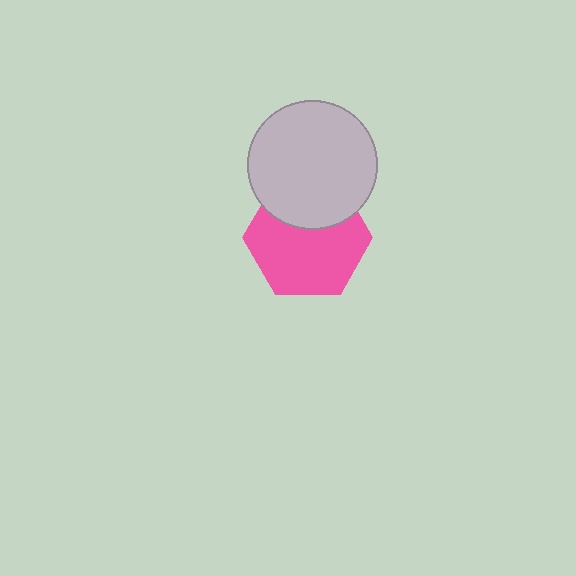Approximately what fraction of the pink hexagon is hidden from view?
Roughly 32% of the pink hexagon is hidden behind the light gray circle.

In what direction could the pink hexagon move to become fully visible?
The pink hexagon could move down. That would shift it out from behind the light gray circle entirely.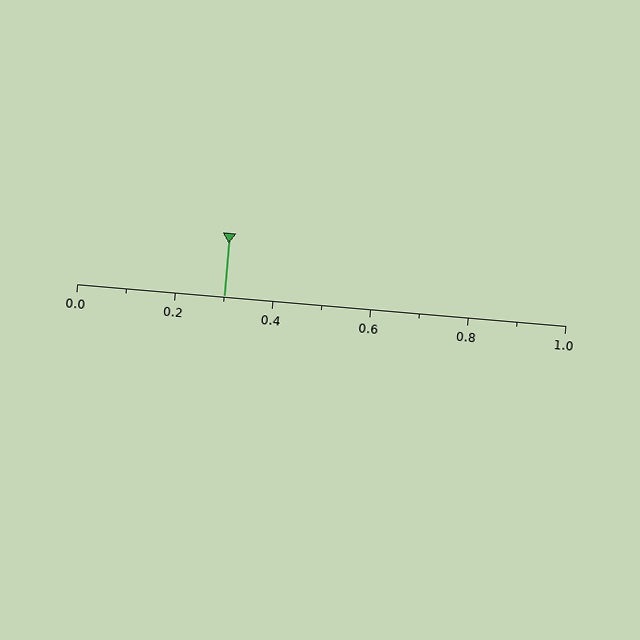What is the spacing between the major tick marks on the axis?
The major ticks are spaced 0.2 apart.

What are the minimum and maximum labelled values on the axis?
The axis runs from 0.0 to 1.0.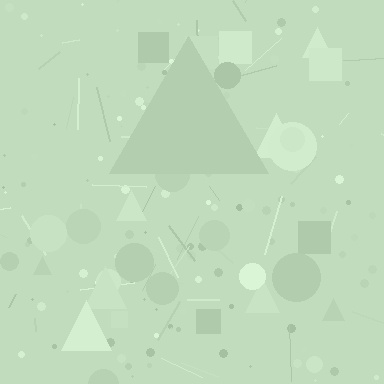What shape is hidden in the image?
A triangle is hidden in the image.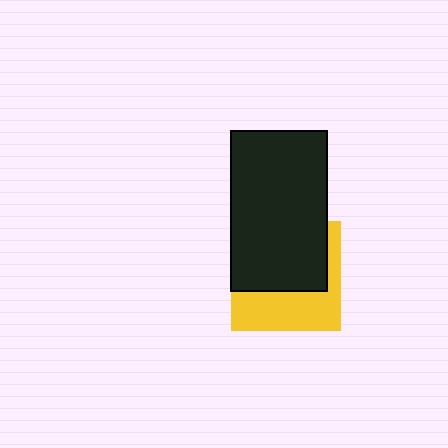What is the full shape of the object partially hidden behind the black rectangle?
The partially hidden object is a yellow square.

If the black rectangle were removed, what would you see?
You would see the complete yellow square.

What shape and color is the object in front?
The object in front is a black rectangle.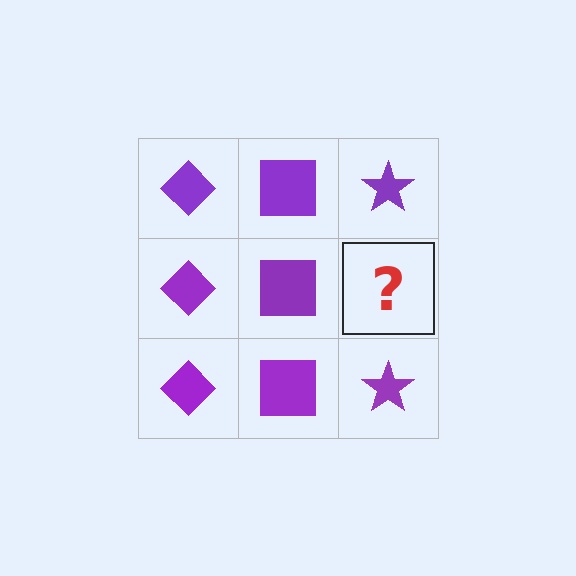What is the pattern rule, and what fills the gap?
The rule is that each column has a consistent shape. The gap should be filled with a purple star.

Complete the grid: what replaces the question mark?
The question mark should be replaced with a purple star.